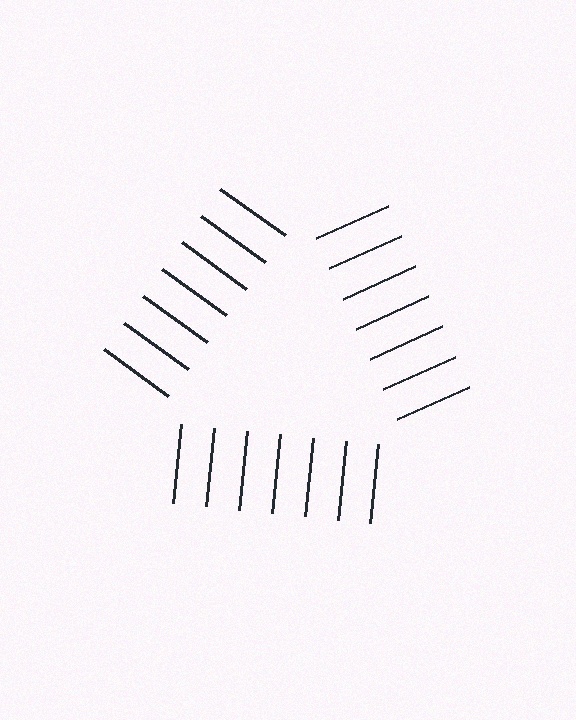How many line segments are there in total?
21 — 7 along each of the 3 edges.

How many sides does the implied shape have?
3 sides — the line-ends trace a triangle.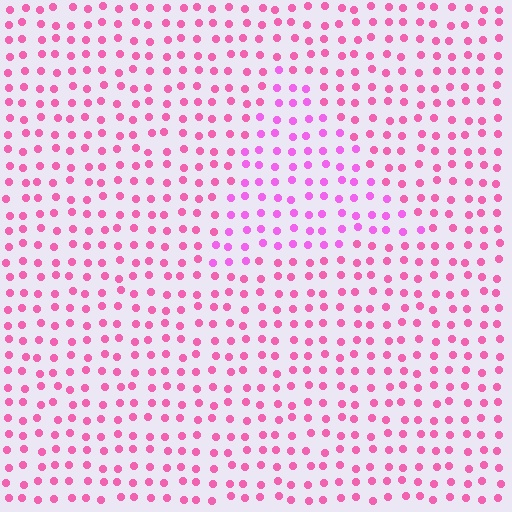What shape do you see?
I see a triangle.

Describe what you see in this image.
The image is filled with small pink elements in a uniform arrangement. A triangle-shaped region is visible where the elements are tinted to a slightly different hue, forming a subtle color boundary.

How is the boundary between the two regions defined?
The boundary is defined purely by a slight shift in hue (about 26 degrees). Spacing, size, and orientation are identical on both sides.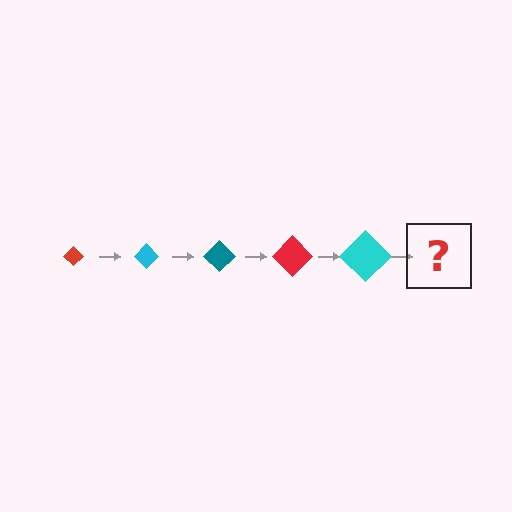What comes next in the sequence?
The next element should be a teal diamond, larger than the previous one.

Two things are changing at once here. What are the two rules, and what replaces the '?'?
The two rules are that the diamond grows larger each step and the color cycles through red, cyan, and teal. The '?' should be a teal diamond, larger than the previous one.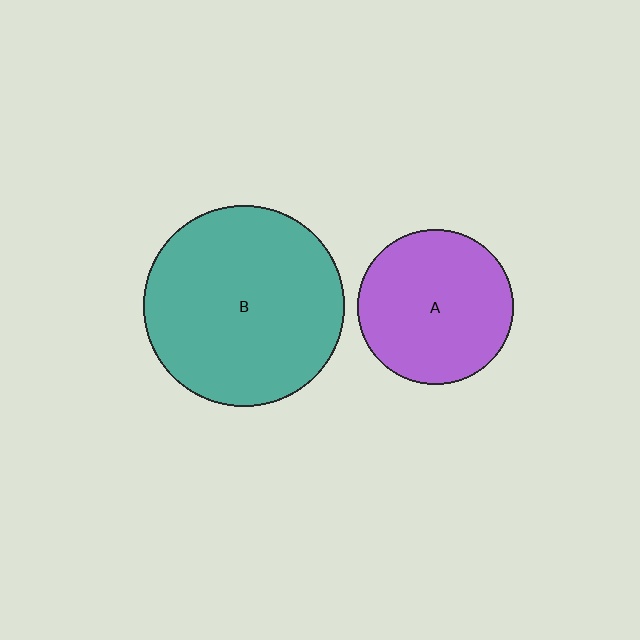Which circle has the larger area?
Circle B (teal).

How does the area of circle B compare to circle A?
Approximately 1.7 times.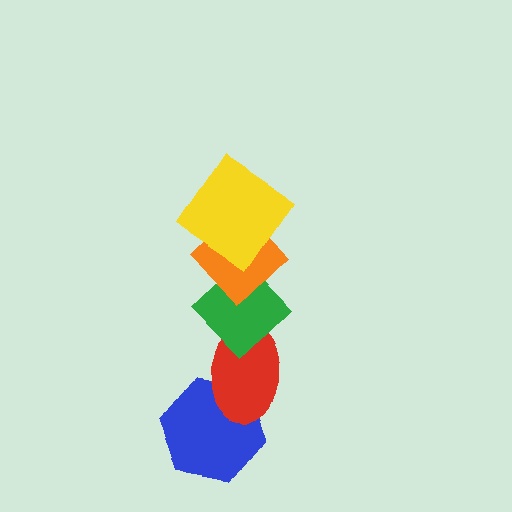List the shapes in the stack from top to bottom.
From top to bottom: the yellow diamond, the orange diamond, the green diamond, the red ellipse, the blue hexagon.